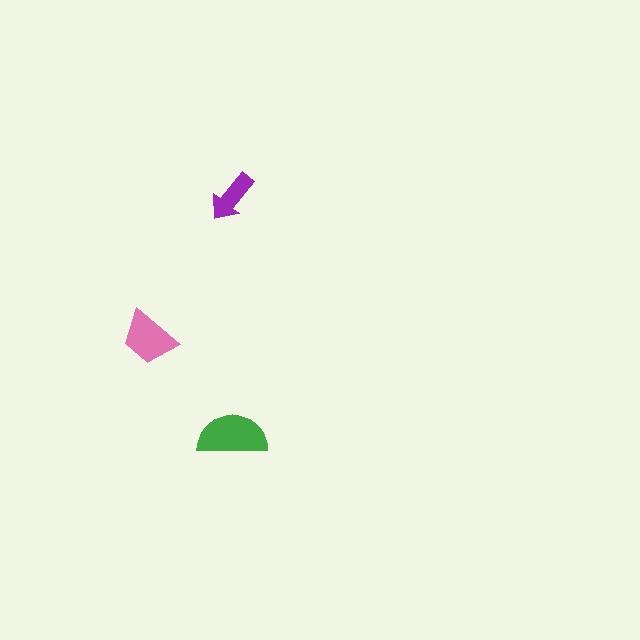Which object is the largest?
The green semicircle.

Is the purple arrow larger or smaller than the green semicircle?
Smaller.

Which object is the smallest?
The purple arrow.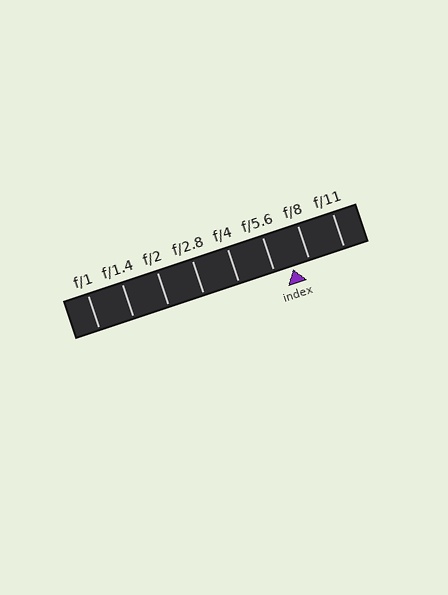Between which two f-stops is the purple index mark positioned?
The index mark is between f/5.6 and f/8.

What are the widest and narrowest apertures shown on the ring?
The widest aperture shown is f/1 and the narrowest is f/11.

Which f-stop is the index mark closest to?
The index mark is closest to f/8.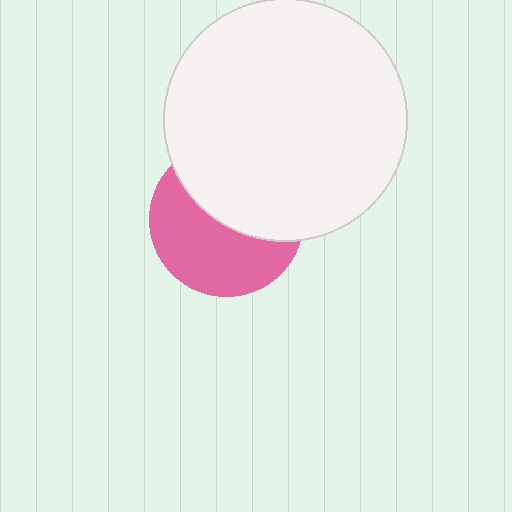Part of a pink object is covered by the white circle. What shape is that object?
It is a circle.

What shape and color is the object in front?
The object in front is a white circle.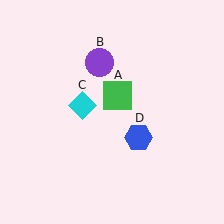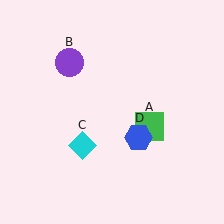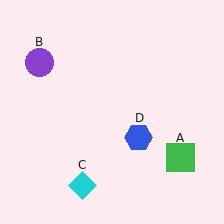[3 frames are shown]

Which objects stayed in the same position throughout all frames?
Blue hexagon (object D) remained stationary.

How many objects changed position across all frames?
3 objects changed position: green square (object A), purple circle (object B), cyan diamond (object C).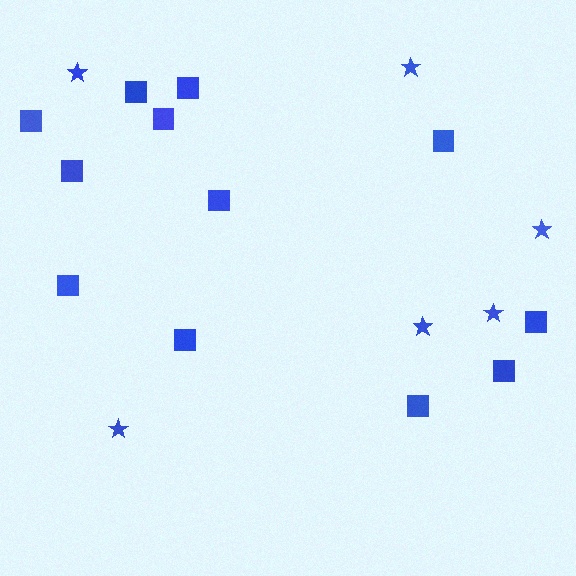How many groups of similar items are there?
There are 2 groups: one group of stars (6) and one group of squares (12).